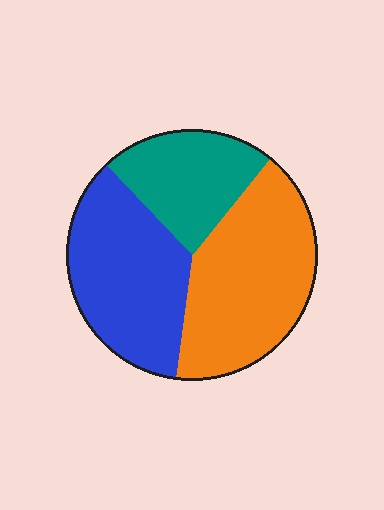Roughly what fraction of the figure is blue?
Blue covers about 35% of the figure.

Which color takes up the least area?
Teal, at roughly 25%.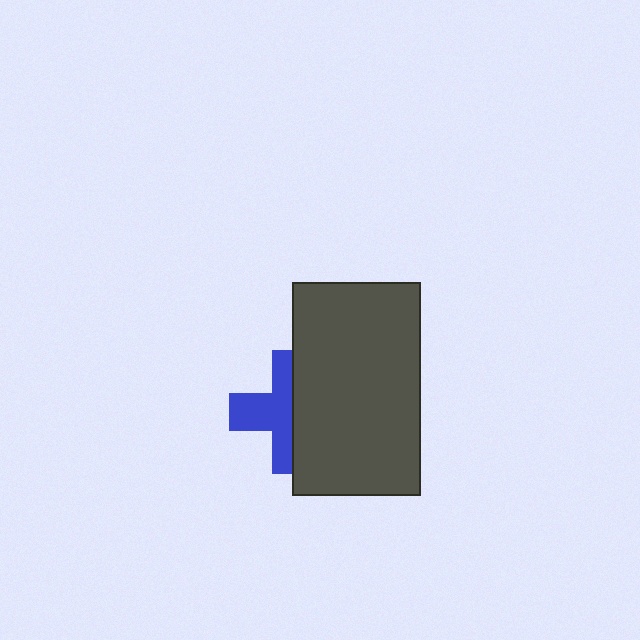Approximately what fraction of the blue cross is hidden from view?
Roughly 49% of the blue cross is hidden behind the dark gray rectangle.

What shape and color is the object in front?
The object in front is a dark gray rectangle.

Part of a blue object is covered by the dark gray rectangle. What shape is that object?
It is a cross.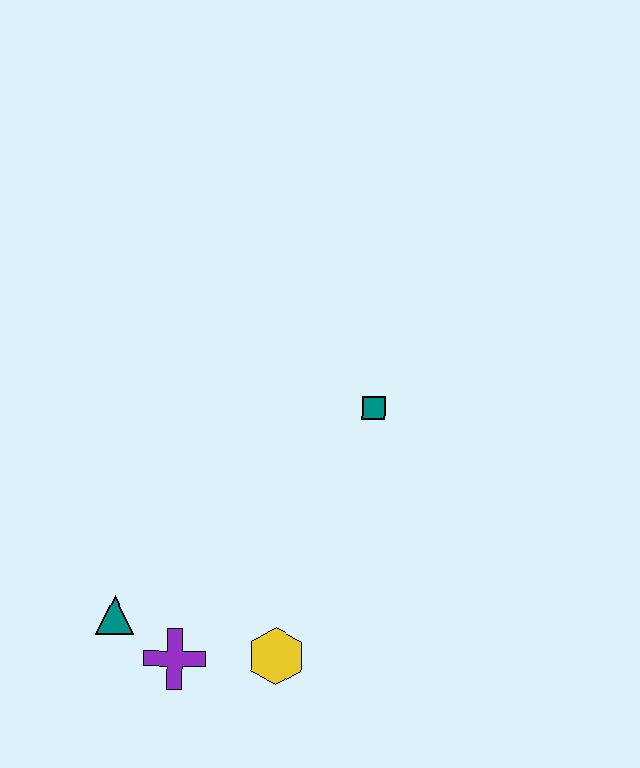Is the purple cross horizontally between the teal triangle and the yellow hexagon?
Yes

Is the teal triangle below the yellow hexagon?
No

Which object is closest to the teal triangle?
The purple cross is closest to the teal triangle.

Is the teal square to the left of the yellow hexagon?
No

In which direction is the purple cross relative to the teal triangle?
The purple cross is to the right of the teal triangle.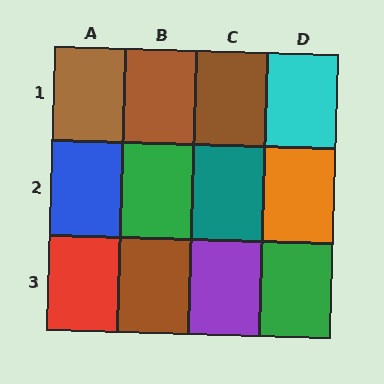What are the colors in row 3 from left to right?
Red, brown, purple, green.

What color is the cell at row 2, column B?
Green.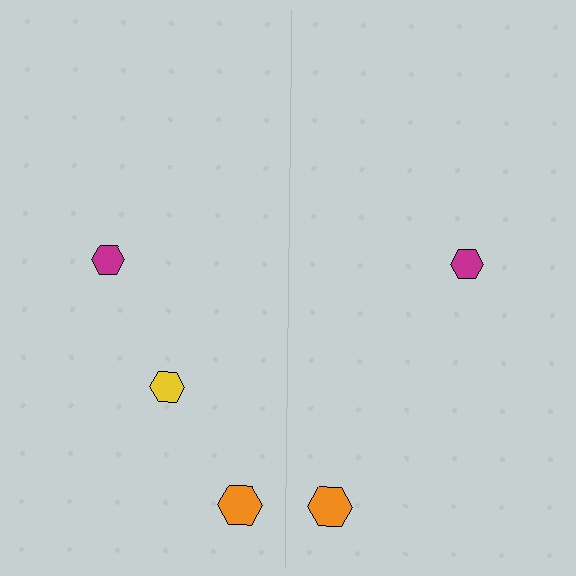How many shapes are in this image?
There are 5 shapes in this image.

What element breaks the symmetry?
A yellow hexagon is missing from the right side.